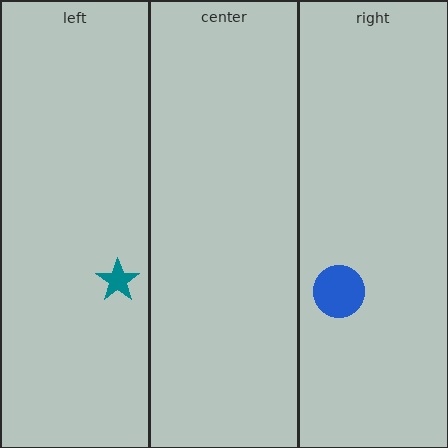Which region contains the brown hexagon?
The right region.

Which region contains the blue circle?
The right region.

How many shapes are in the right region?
2.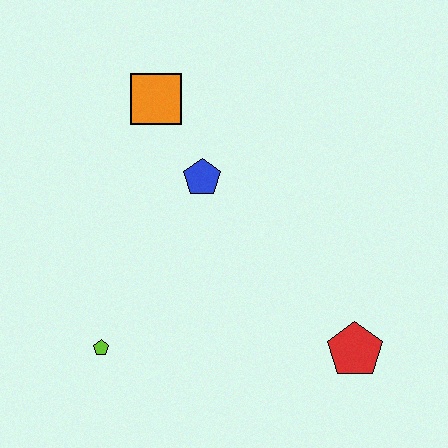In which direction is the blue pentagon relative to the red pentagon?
The blue pentagon is above the red pentagon.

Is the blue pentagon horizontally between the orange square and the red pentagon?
Yes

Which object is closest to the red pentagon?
The blue pentagon is closest to the red pentagon.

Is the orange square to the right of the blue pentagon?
No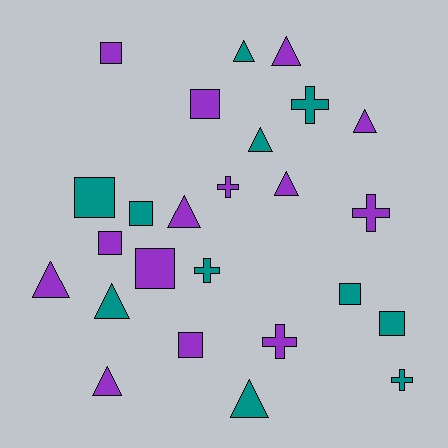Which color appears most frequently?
Purple, with 14 objects.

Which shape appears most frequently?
Triangle, with 10 objects.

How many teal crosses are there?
There are 3 teal crosses.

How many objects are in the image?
There are 25 objects.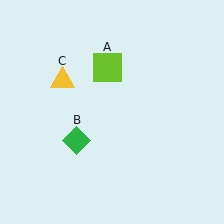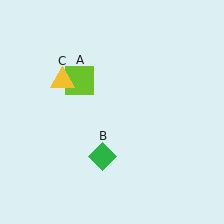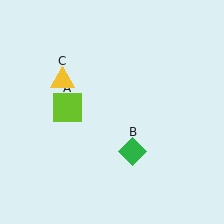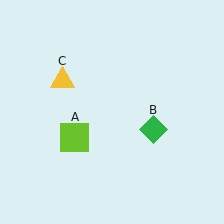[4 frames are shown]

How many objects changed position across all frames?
2 objects changed position: lime square (object A), green diamond (object B).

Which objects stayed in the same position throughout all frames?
Yellow triangle (object C) remained stationary.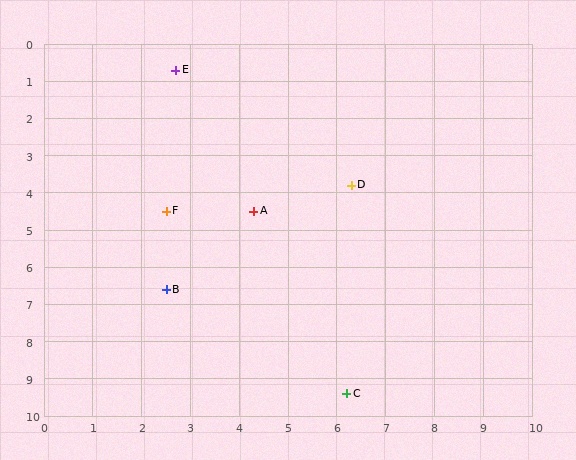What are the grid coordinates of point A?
Point A is at approximately (4.3, 4.5).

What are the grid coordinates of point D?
Point D is at approximately (6.3, 3.8).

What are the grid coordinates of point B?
Point B is at approximately (2.5, 6.6).